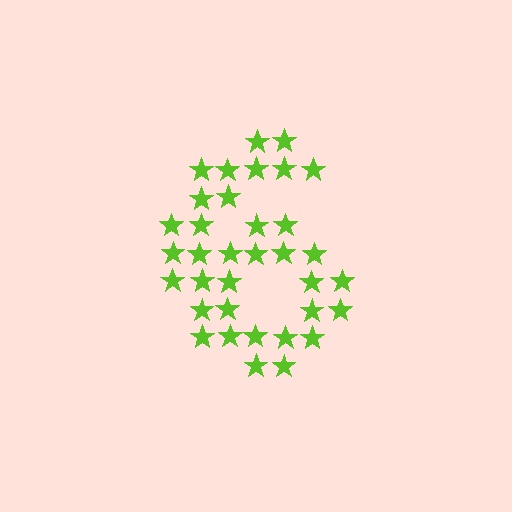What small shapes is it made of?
It is made of small stars.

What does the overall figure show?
The overall figure shows the digit 6.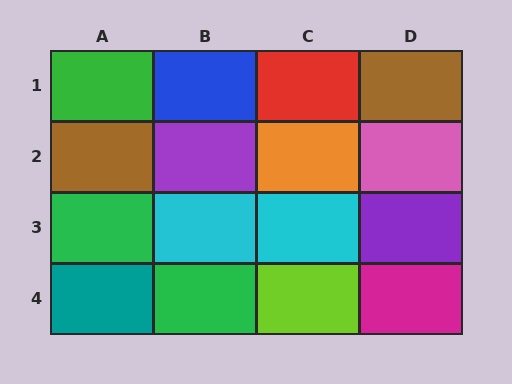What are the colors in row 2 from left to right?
Brown, purple, orange, pink.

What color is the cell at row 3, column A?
Green.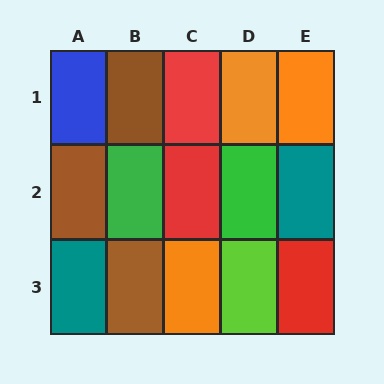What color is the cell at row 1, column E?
Orange.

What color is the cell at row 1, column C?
Red.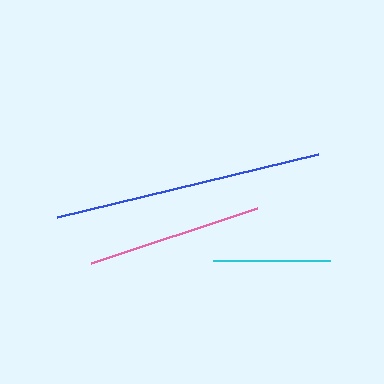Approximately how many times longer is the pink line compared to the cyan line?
The pink line is approximately 1.5 times the length of the cyan line.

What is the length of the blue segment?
The blue segment is approximately 268 pixels long.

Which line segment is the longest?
The blue line is the longest at approximately 268 pixels.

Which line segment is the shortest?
The cyan line is the shortest at approximately 117 pixels.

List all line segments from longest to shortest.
From longest to shortest: blue, pink, cyan.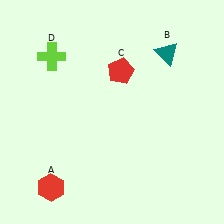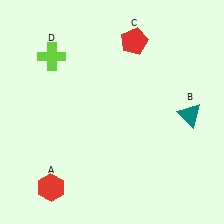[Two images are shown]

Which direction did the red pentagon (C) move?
The red pentagon (C) moved up.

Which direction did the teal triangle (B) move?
The teal triangle (B) moved down.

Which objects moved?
The objects that moved are: the teal triangle (B), the red pentagon (C).